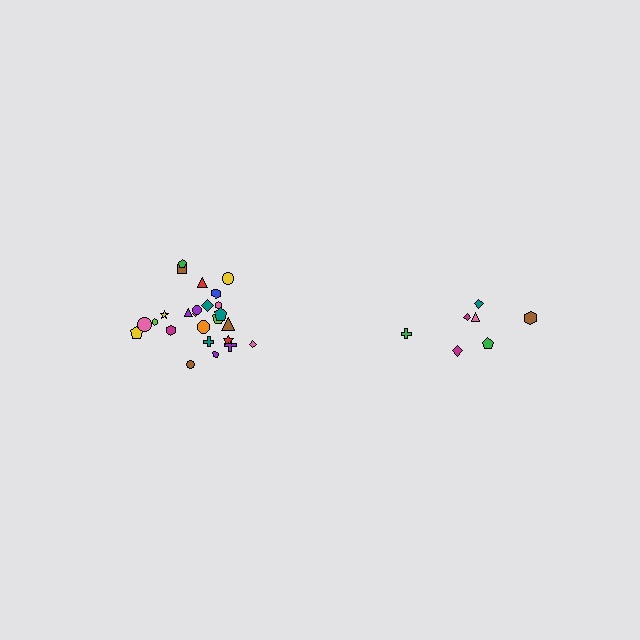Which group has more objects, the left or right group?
The left group.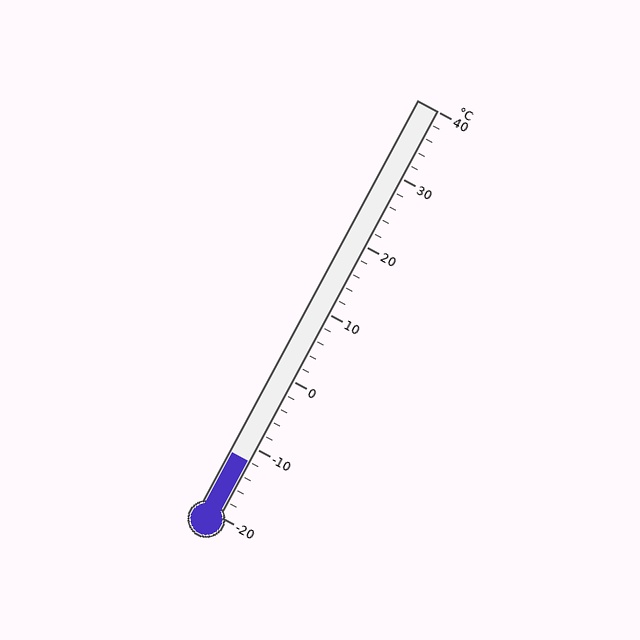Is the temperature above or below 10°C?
The temperature is below 10°C.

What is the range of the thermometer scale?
The thermometer scale ranges from -20°C to 40°C.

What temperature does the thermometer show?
The thermometer shows approximately -12°C.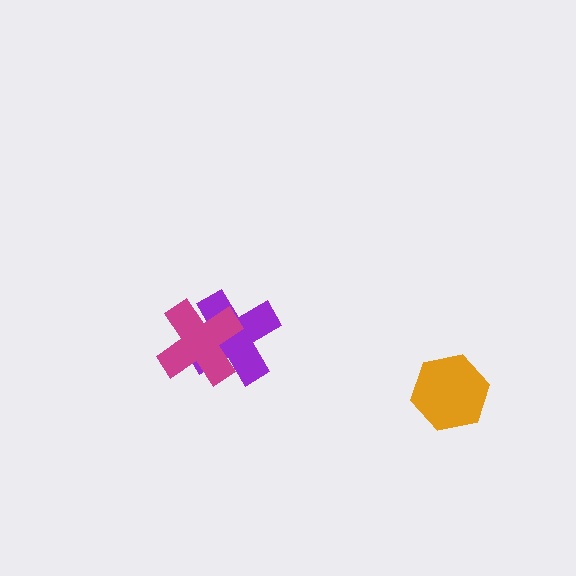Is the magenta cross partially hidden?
No, no other shape covers it.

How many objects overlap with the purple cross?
1 object overlaps with the purple cross.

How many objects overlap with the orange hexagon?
0 objects overlap with the orange hexagon.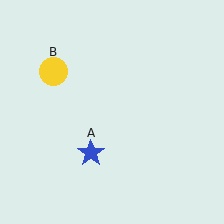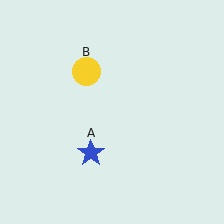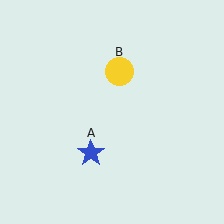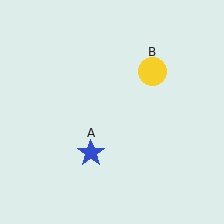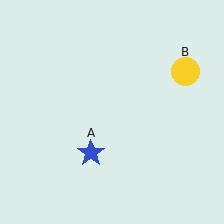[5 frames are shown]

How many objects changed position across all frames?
1 object changed position: yellow circle (object B).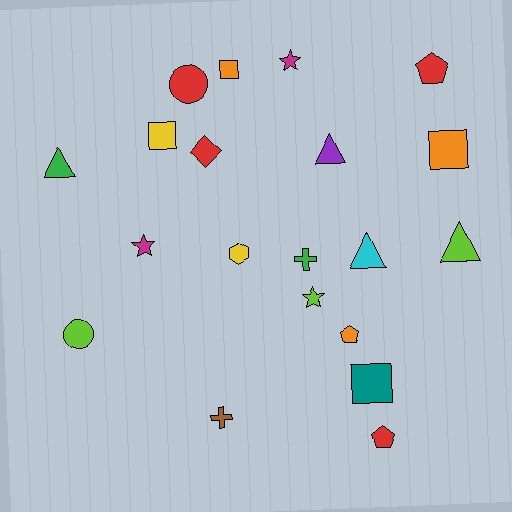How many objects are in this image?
There are 20 objects.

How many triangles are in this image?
There are 4 triangles.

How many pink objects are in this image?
There are no pink objects.